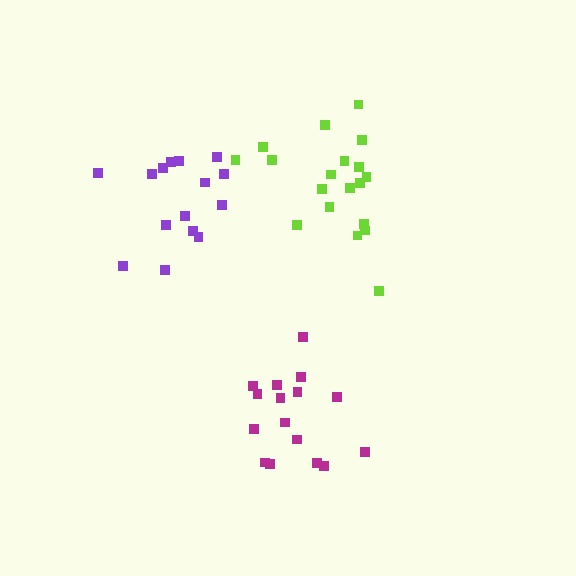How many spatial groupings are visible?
There are 3 spatial groupings.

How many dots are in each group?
Group 1: 19 dots, Group 2: 15 dots, Group 3: 16 dots (50 total).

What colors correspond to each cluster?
The clusters are colored: lime, purple, magenta.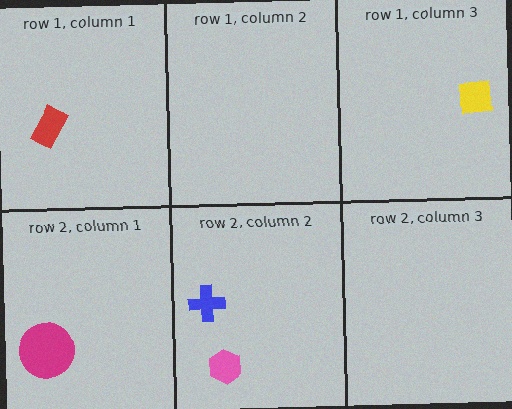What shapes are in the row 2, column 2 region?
The pink hexagon, the blue cross.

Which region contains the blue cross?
The row 2, column 2 region.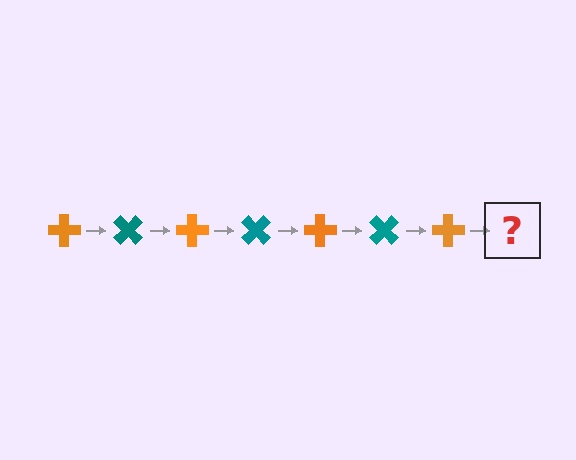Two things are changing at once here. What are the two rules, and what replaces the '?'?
The two rules are that it rotates 45 degrees each step and the color cycles through orange and teal. The '?' should be a teal cross, rotated 315 degrees from the start.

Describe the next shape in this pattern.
It should be a teal cross, rotated 315 degrees from the start.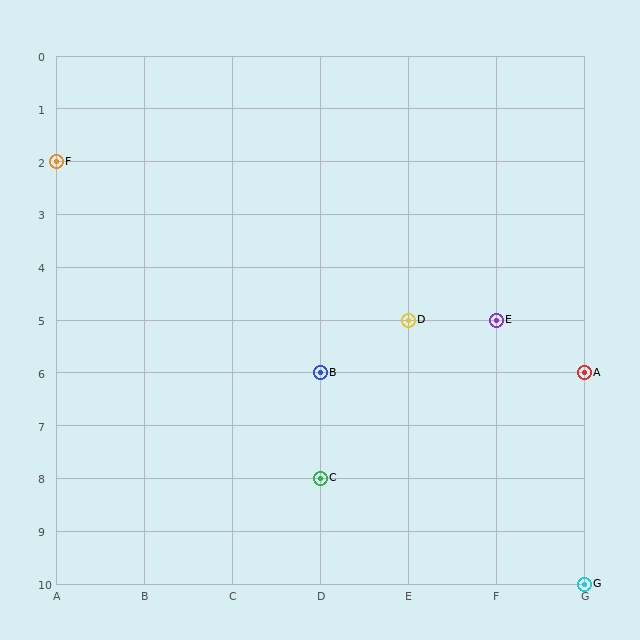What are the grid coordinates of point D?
Point D is at grid coordinates (E, 5).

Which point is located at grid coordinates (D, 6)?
Point B is at (D, 6).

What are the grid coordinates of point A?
Point A is at grid coordinates (G, 6).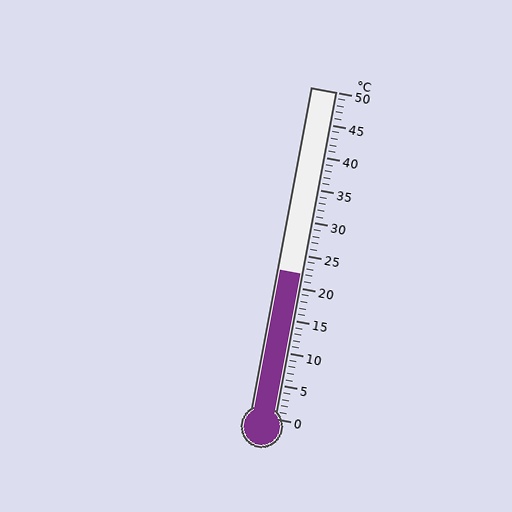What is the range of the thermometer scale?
The thermometer scale ranges from 0°C to 50°C.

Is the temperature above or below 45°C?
The temperature is below 45°C.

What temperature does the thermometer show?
The thermometer shows approximately 22°C.